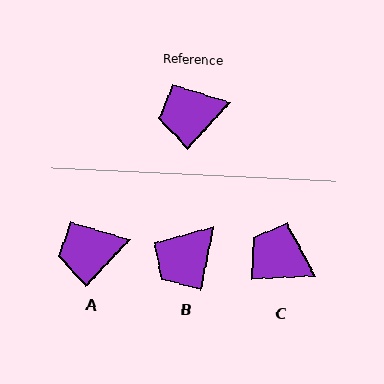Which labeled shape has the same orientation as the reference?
A.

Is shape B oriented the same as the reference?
No, it is off by about 32 degrees.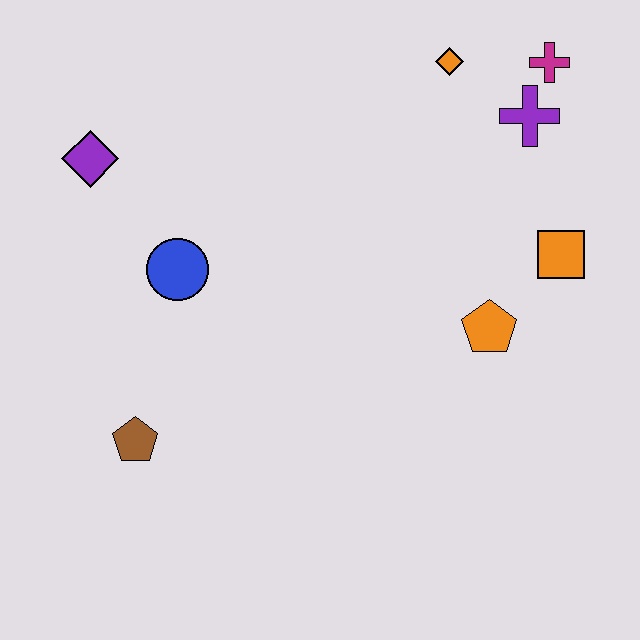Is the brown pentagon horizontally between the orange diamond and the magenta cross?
No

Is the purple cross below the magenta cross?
Yes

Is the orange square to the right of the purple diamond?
Yes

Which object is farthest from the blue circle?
The magenta cross is farthest from the blue circle.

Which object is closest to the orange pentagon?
The orange square is closest to the orange pentagon.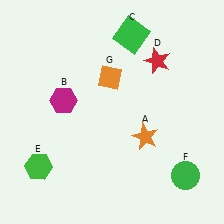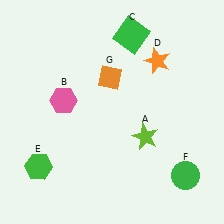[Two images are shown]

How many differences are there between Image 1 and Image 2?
There are 3 differences between the two images.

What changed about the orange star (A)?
In Image 1, A is orange. In Image 2, it changed to lime.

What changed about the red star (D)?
In Image 1, D is red. In Image 2, it changed to orange.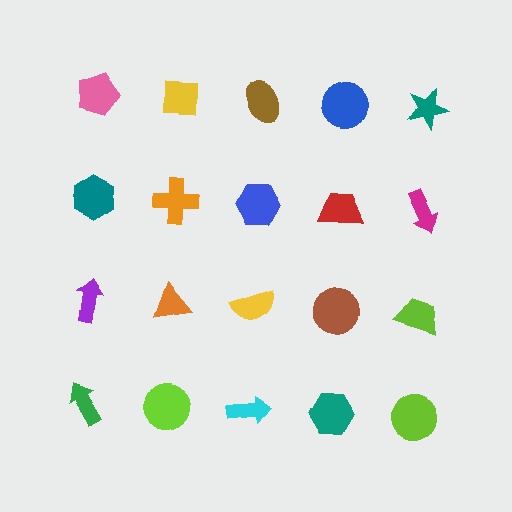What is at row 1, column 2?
A yellow square.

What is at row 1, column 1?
A pink pentagon.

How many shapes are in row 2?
5 shapes.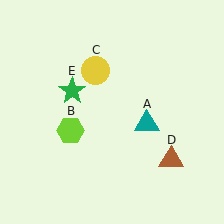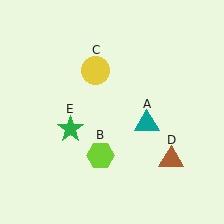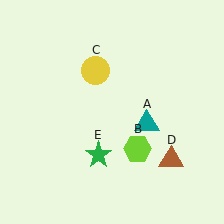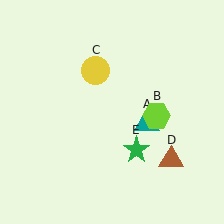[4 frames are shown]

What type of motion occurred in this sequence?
The lime hexagon (object B), green star (object E) rotated counterclockwise around the center of the scene.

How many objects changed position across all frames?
2 objects changed position: lime hexagon (object B), green star (object E).